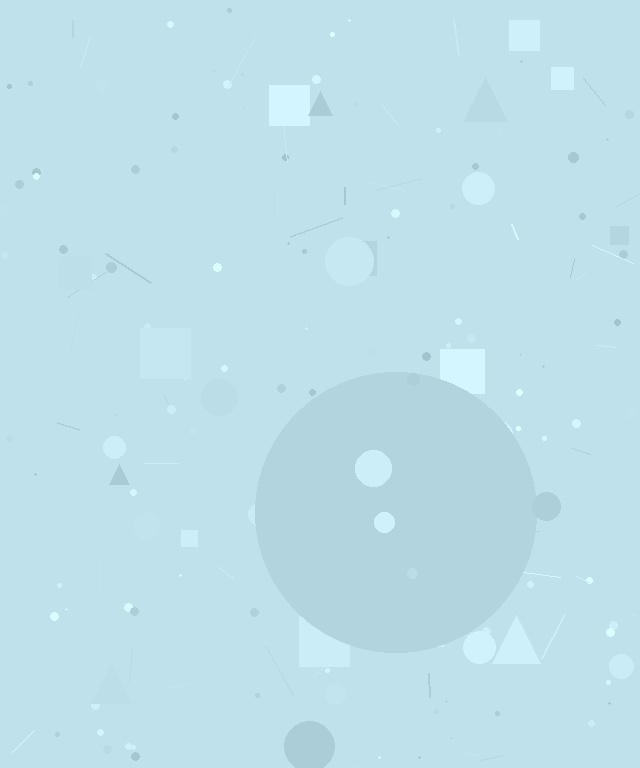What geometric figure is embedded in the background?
A circle is embedded in the background.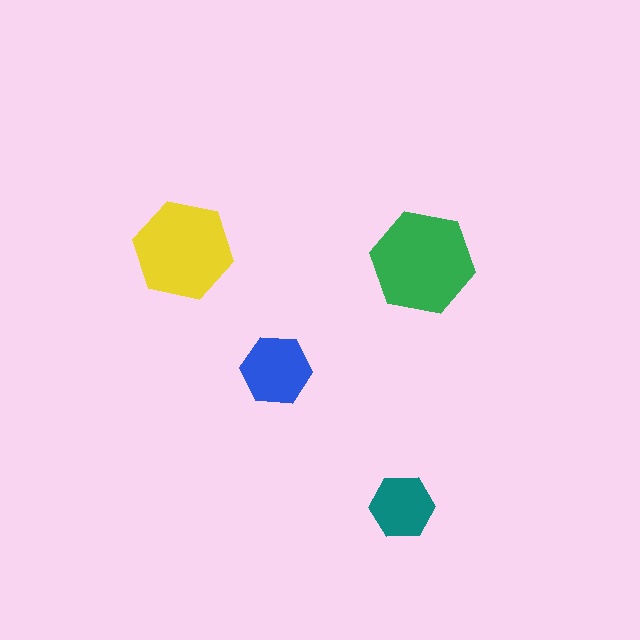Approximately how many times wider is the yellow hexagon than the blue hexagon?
About 1.5 times wider.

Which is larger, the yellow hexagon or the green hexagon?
The green one.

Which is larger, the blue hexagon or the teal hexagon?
The blue one.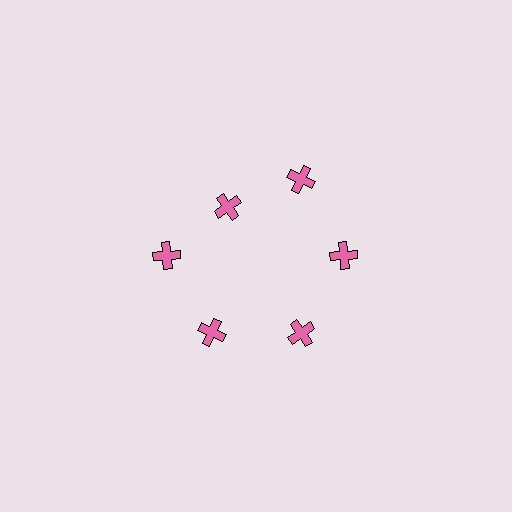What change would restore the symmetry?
The symmetry would be restored by moving it outward, back onto the ring so that all 6 crosses sit at equal angles and equal distance from the center.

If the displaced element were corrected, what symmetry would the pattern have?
It would have 6-fold rotational symmetry — the pattern would map onto itself every 60 degrees.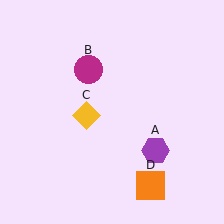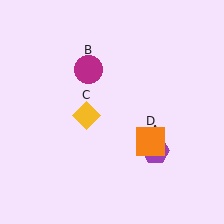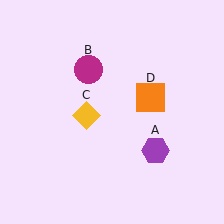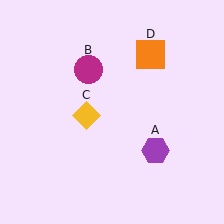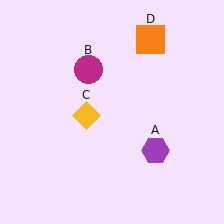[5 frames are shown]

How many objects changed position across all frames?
1 object changed position: orange square (object D).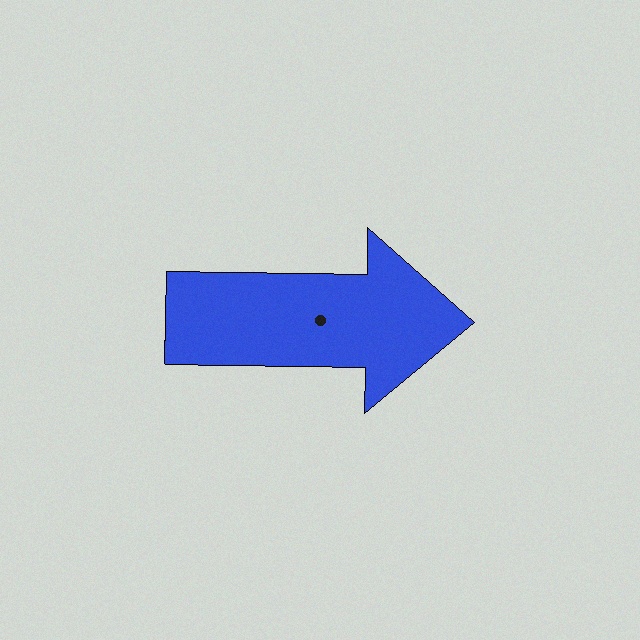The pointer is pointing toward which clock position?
Roughly 3 o'clock.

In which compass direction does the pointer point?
East.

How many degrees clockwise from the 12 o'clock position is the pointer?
Approximately 91 degrees.